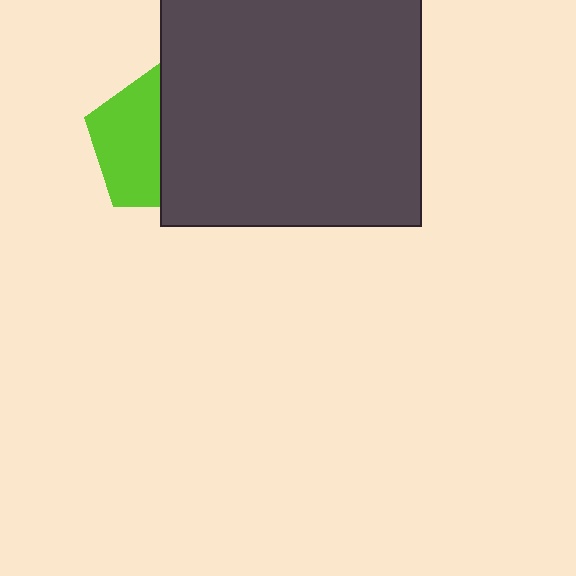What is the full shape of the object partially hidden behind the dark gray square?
The partially hidden object is a lime pentagon.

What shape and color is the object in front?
The object in front is a dark gray square.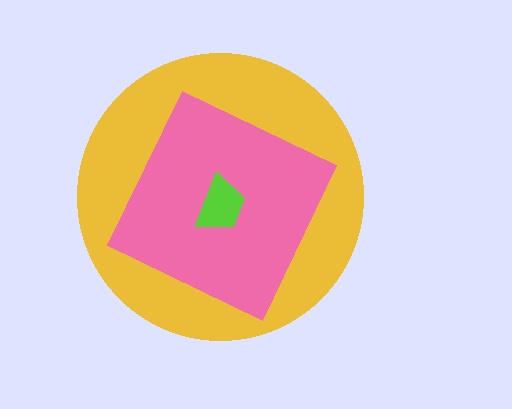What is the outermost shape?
The yellow circle.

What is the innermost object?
The lime trapezoid.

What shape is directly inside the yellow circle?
The pink diamond.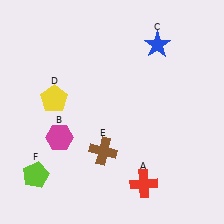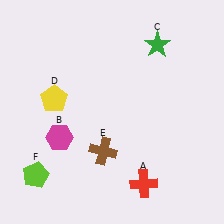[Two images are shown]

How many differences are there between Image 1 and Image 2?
There is 1 difference between the two images.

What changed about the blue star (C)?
In Image 1, C is blue. In Image 2, it changed to green.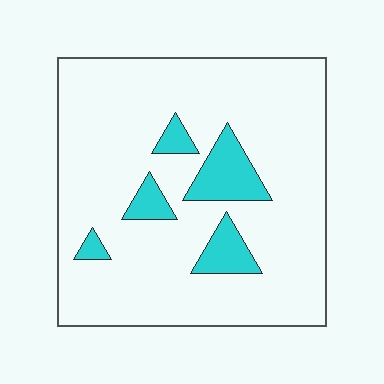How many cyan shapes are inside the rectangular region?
5.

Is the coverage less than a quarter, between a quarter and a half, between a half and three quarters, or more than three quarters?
Less than a quarter.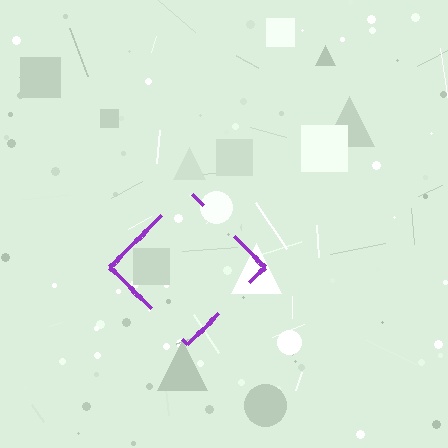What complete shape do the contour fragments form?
The contour fragments form a diamond.